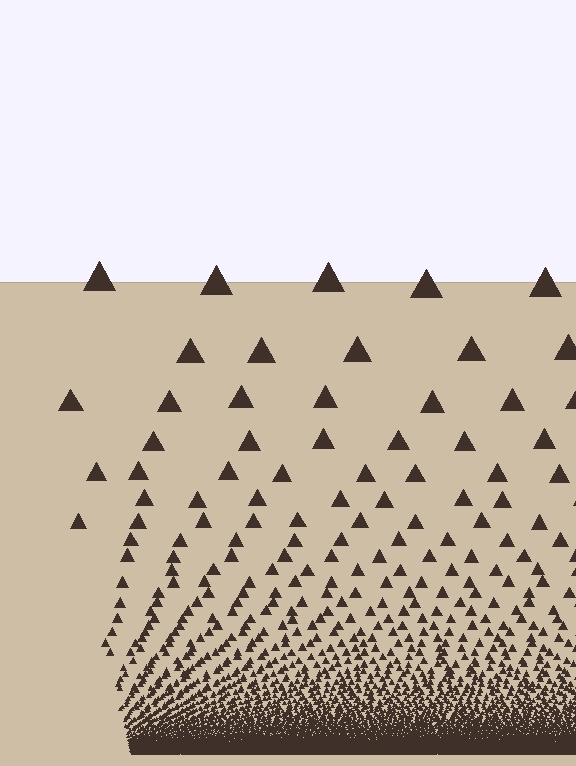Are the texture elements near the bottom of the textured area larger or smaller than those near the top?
Smaller. The gradient is inverted — elements near the bottom are smaller and denser.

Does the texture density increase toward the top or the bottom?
Density increases toward the bottom.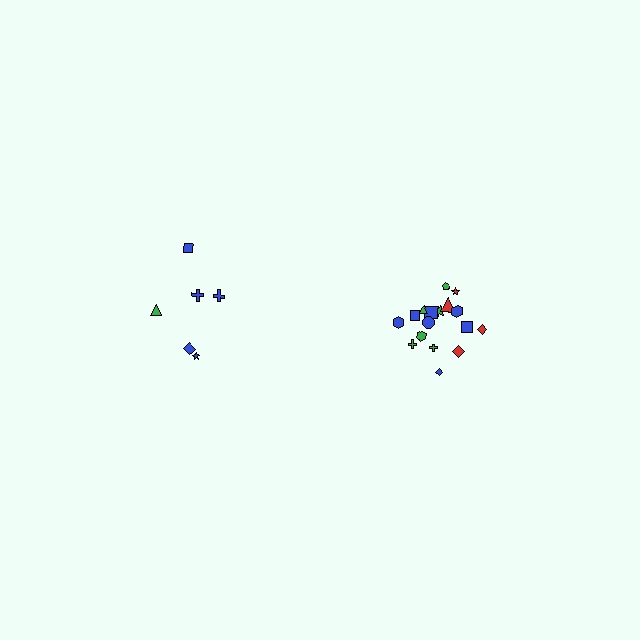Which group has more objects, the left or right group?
The right group.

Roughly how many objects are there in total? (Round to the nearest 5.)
Roughly 25 objects in total.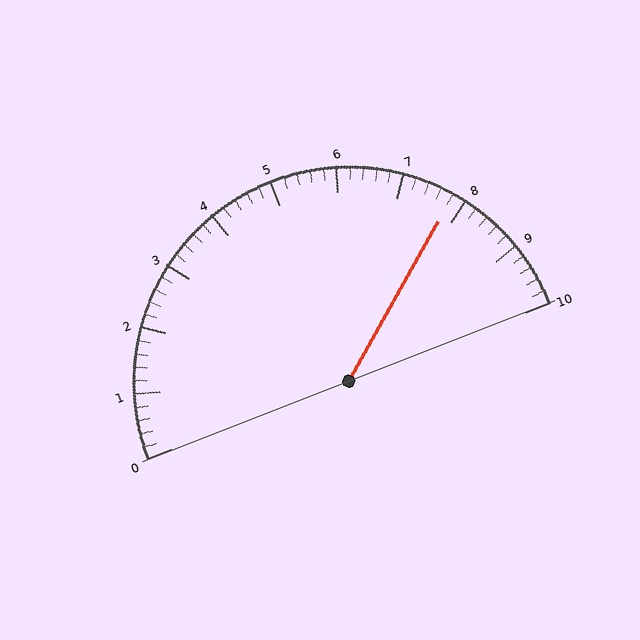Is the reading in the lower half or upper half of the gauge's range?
The reading is in the upper half of the range (0 to 10).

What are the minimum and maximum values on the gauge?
The gauge ranges from 0 to 10.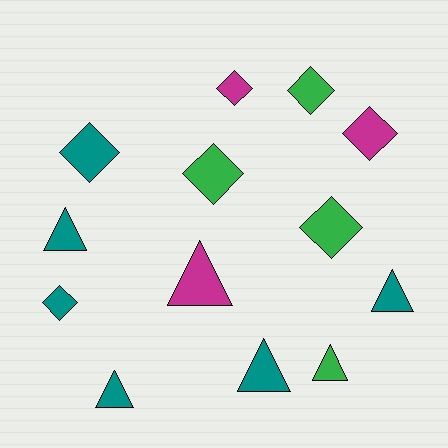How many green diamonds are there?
There are 3 green diamonds.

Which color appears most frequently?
Teal, with 6 objects.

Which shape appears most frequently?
Diamond, with 7 objects.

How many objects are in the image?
There are 13 objects.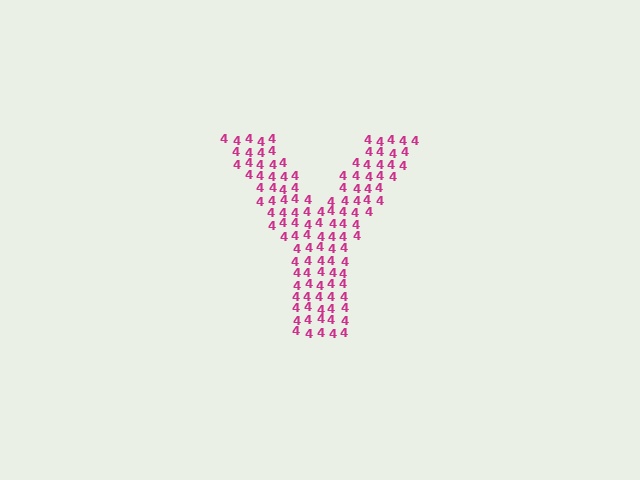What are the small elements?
The small elements are digit 4's.